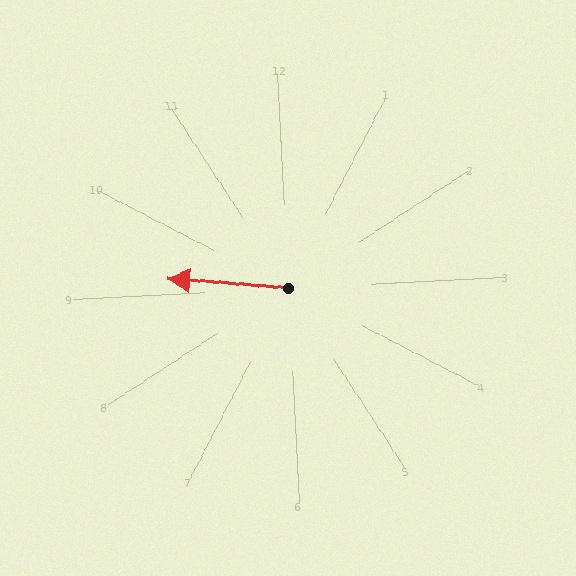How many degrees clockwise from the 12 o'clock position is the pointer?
Approximately 277 degrees.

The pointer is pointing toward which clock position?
Roughly 9 o'clock.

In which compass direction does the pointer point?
West.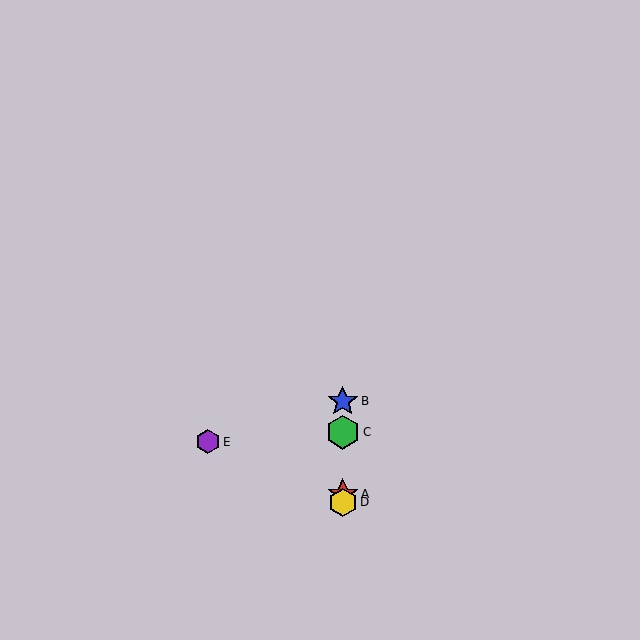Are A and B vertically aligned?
Yes, both are at x≈343.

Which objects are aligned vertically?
Objects A, B, C, D are aligned vertically.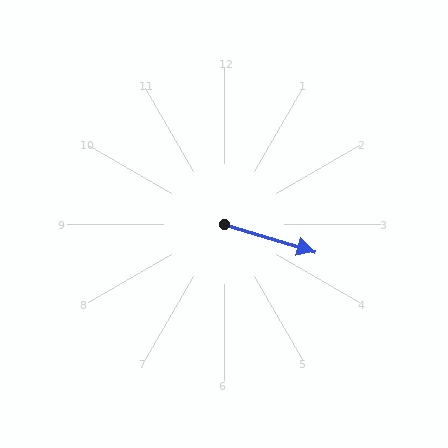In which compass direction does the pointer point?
East.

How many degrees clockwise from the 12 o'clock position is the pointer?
Approximately 107 degrees.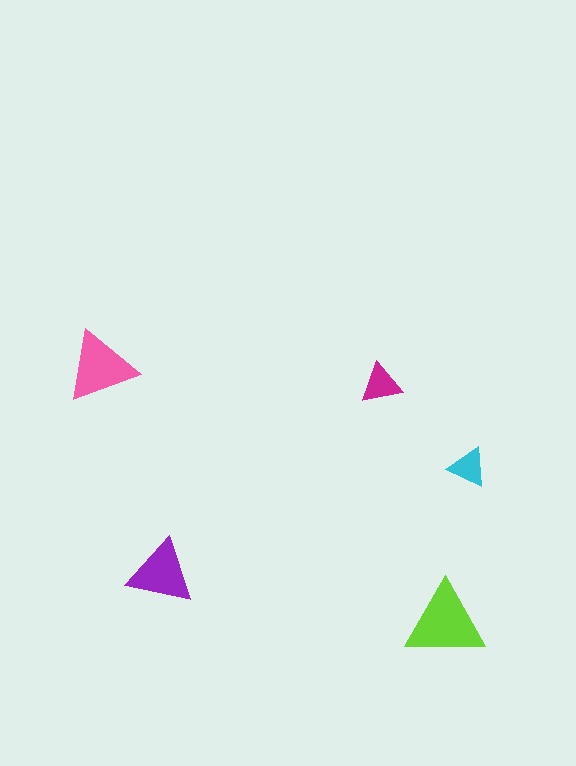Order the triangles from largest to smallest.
the lime one, the pink one, the purple one, the magenta one, the cyan one.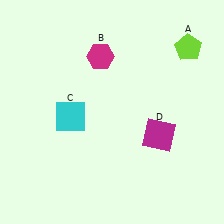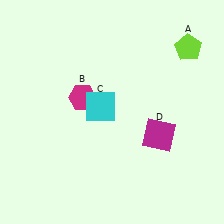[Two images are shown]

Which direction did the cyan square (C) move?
The cyan square (C) moved right.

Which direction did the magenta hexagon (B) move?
The magenta hexagon (B) moved down.